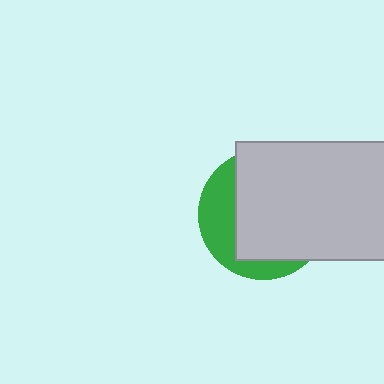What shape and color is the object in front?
The object in front is a light gray rectangle.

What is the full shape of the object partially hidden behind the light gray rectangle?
The partially hidden object is a green circle.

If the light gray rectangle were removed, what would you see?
You would see the complete green circle.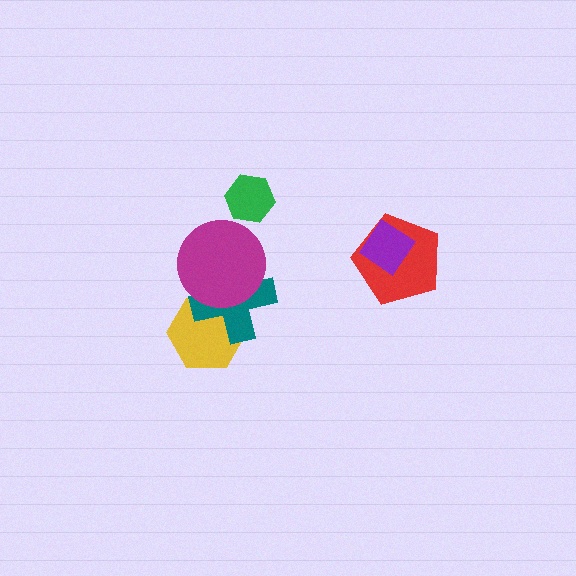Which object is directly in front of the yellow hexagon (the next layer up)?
The teal cross is directly in front of the yellow hexagon.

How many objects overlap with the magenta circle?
2 objects overlap with the magenta circle.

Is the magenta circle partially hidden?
No, no other shape covers it.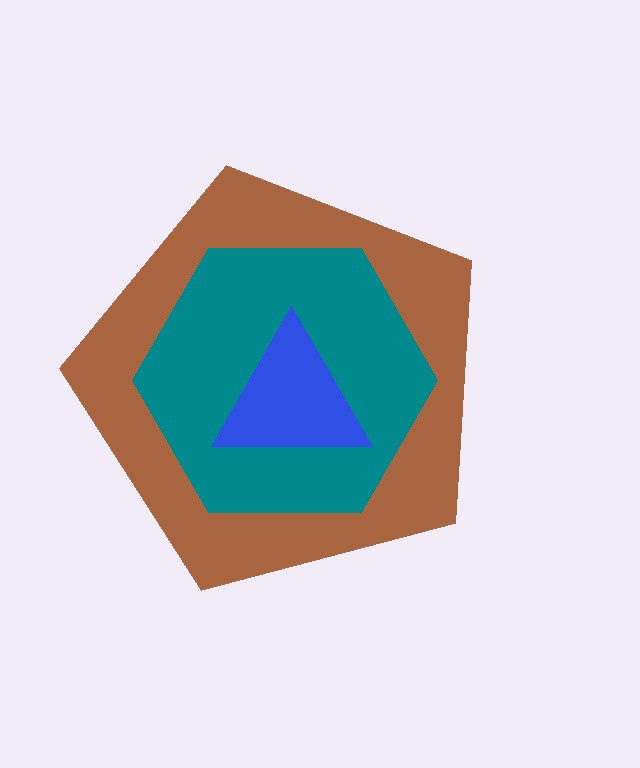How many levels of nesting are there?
3.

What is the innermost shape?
The blue triangle.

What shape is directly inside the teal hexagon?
The blue triangle.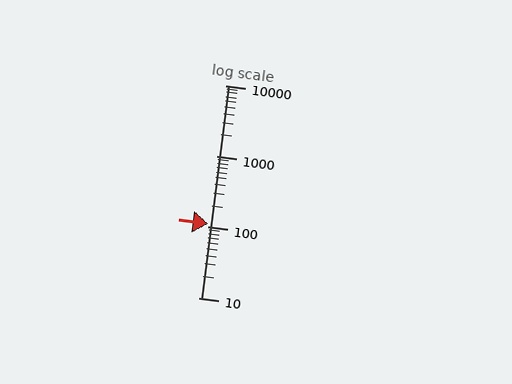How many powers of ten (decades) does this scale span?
The scale spans 3 decades, from 10 to 10000.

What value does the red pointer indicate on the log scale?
The pointer indicates approximately 110.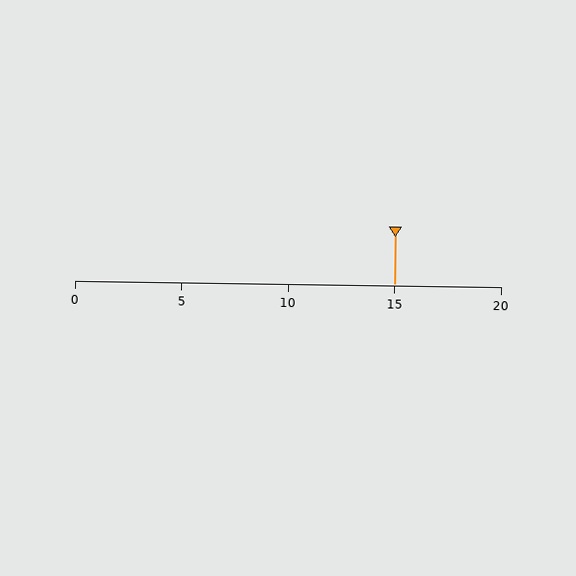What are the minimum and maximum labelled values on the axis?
The axis runs from 0 to 20.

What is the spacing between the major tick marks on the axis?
The major ticks are spaced 5 apart.